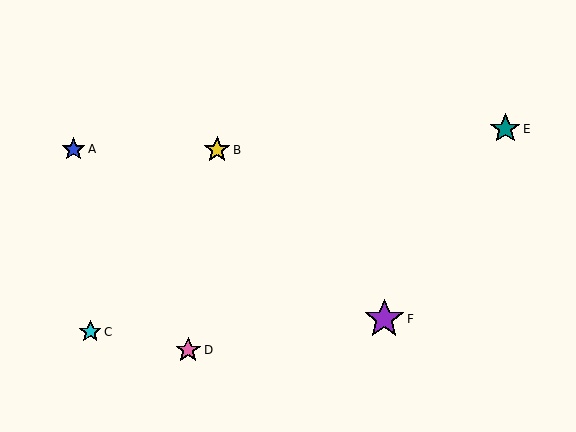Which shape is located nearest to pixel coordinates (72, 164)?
The blue star (labeled A) at (73, 149) is nearest to that location.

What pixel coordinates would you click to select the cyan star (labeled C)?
Click at (90, 332) to select the cyan star C.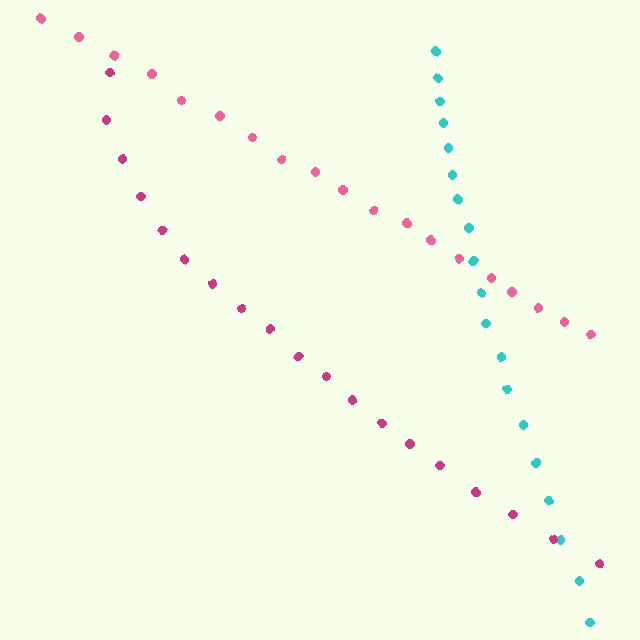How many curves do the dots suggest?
There are 3 distinct paths.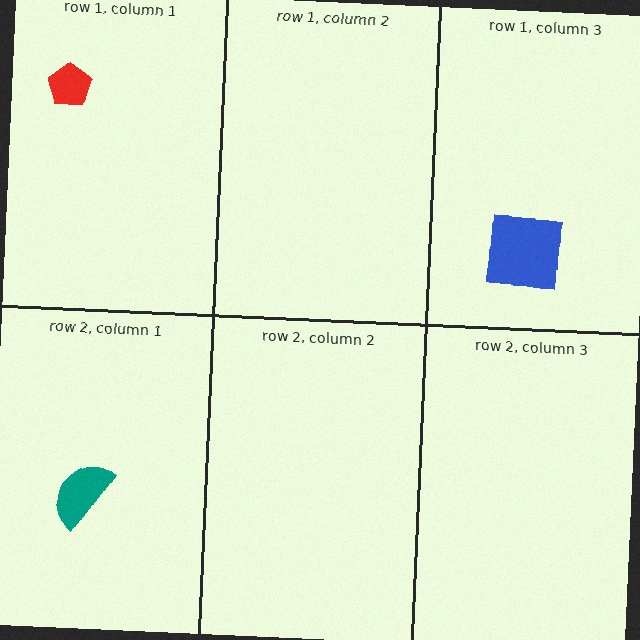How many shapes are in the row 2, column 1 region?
1.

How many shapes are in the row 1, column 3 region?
1.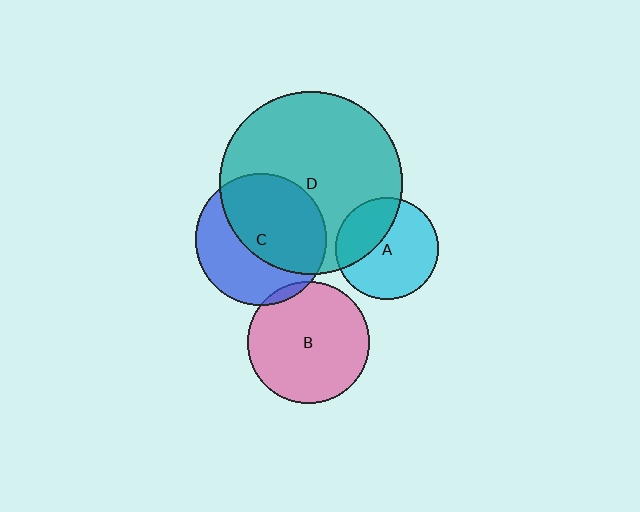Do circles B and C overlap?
Yes.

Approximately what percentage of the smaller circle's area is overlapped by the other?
Approximately 5%.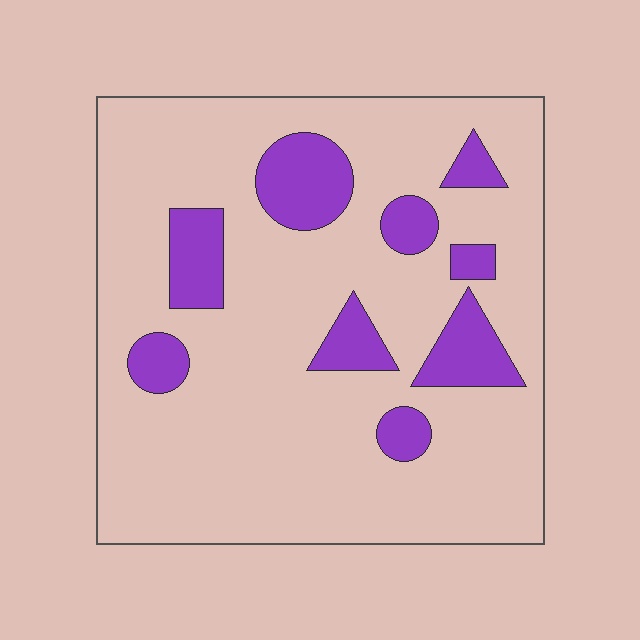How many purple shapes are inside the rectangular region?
9.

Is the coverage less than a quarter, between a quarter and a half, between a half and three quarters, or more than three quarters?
Less than a quarter.